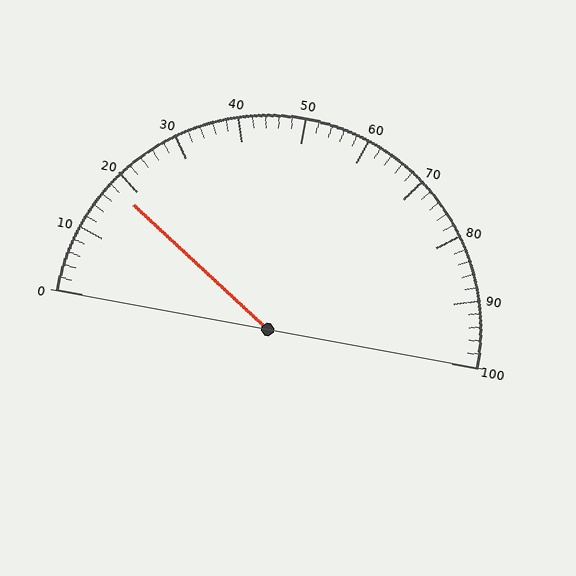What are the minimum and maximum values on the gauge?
The gauge ranges from 0 to 100.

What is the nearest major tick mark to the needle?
The nearest major tick mark is 20.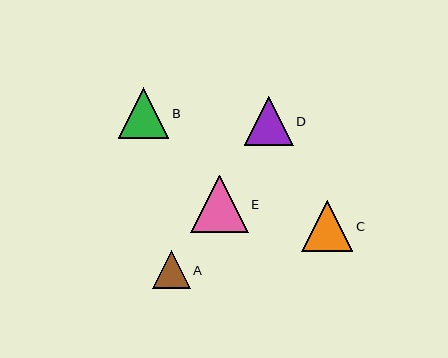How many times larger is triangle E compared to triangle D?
Triangle E is approximately 1.2 times the size of triangle D.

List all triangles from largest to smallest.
From largest to smallest: E, C, B, D, A.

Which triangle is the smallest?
Triangle A is the smallest with a size of approximately 38 pixels.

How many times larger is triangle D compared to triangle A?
Triangle D is approximately 1.3 times the size of triangle A.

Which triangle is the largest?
Triangle E is the largest with a size of approximately 57 pixels.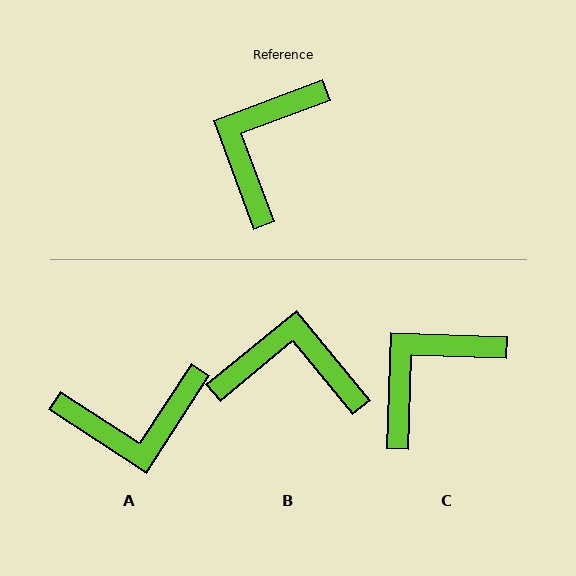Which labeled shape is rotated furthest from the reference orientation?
A, about 127 degrees away.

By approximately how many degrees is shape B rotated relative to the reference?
Approximately 71 degrees clockwise.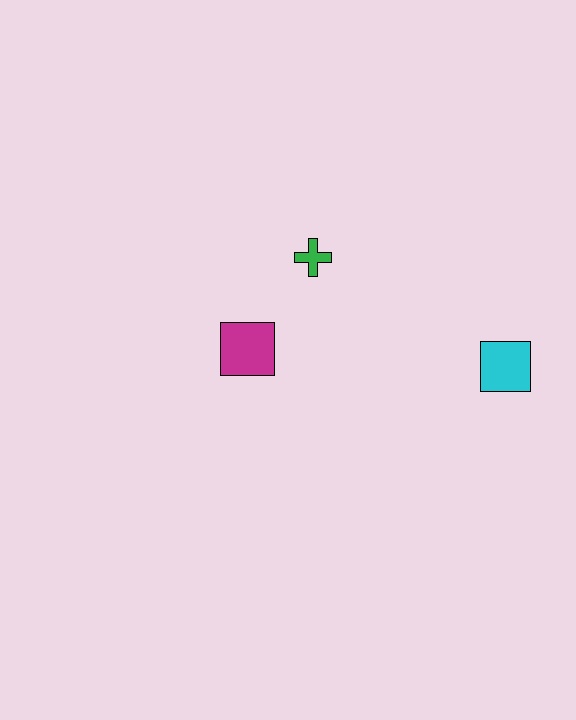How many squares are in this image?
There are 2 squares.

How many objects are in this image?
There are 3 objects.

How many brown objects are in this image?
There are no brown objects.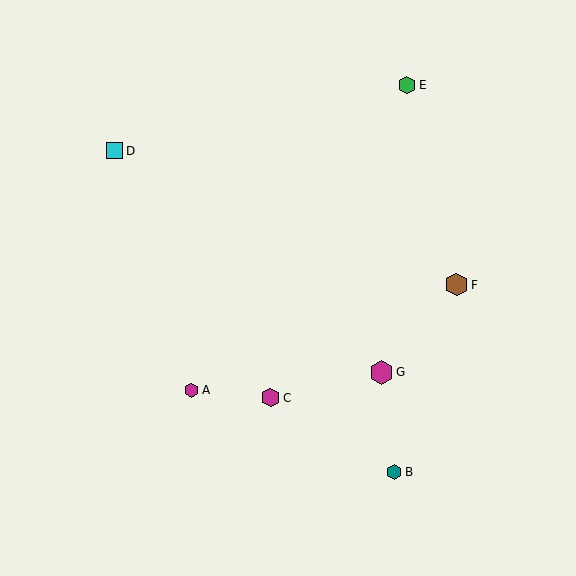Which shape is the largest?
The magenta hexagon (labeled G) is the largest.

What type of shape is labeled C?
Shape C is a magenta hexagon.